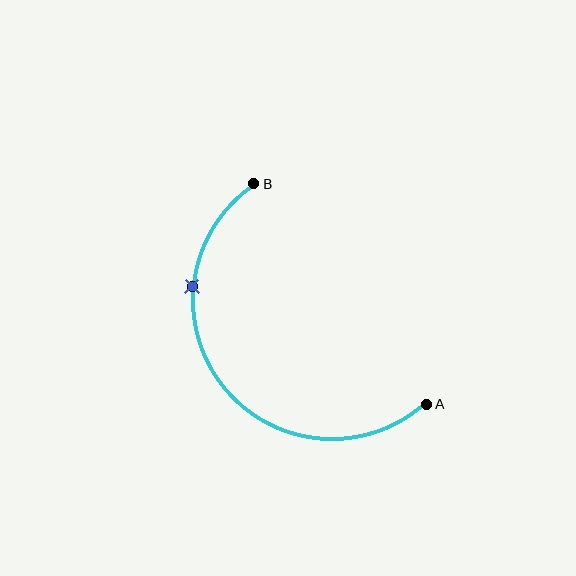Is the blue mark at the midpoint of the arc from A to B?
No. The blue mark lies on the arc but is closer to endpoint B. The arc midpoint would be at the point on the curve equidistant along the arc from both A and B.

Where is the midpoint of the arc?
The arc midpoint is the point on the curve farthest from the straight line joining A and B. It sits below and to the left of that line.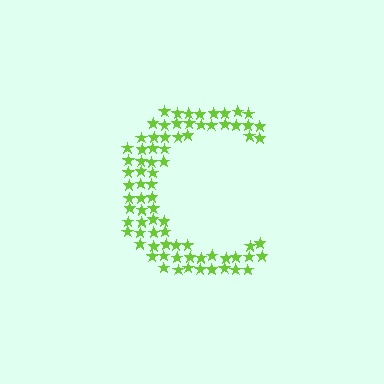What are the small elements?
The small elements are stars.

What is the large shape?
The large shape is the letter C.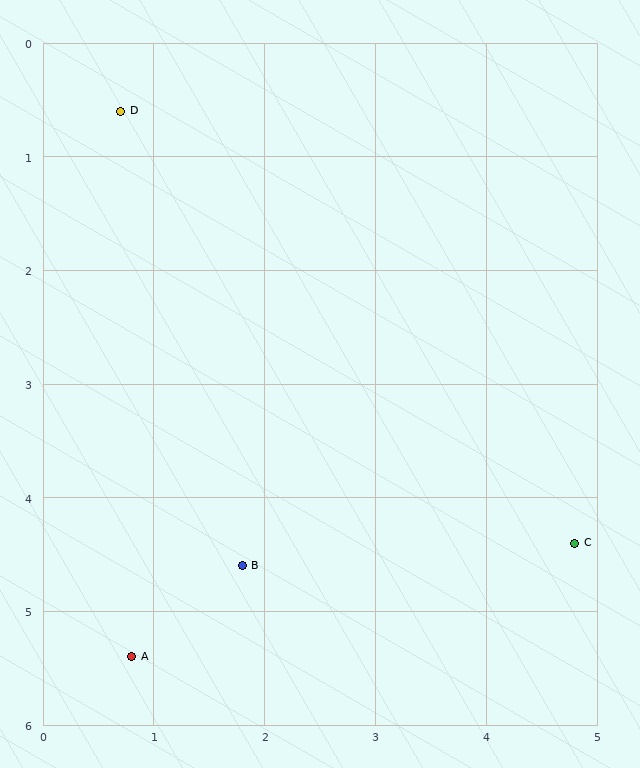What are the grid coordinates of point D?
Point D is at approximately (0.7, 0.6).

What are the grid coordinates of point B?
Point B is at approximately (1.8, 4.6).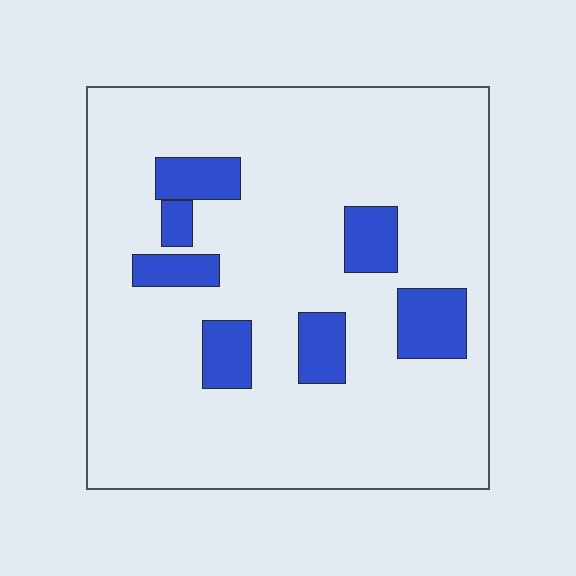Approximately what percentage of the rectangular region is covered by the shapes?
Approximately 15%.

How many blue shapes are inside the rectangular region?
7.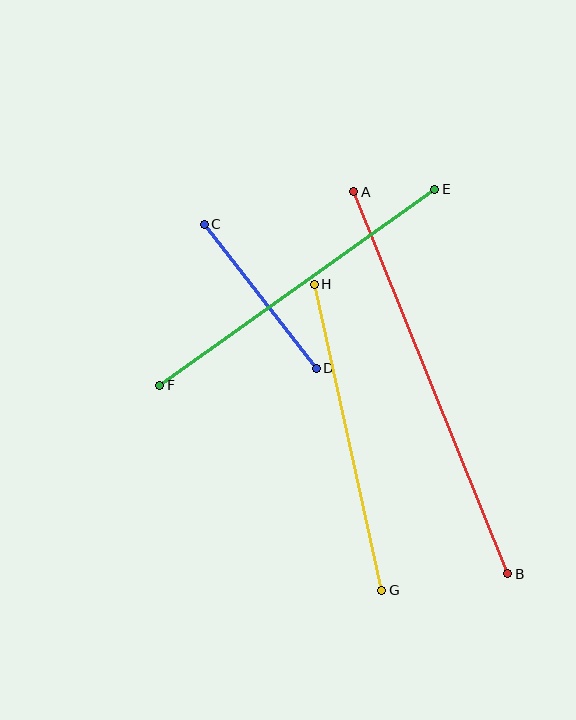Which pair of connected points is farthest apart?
Points A and B are farthest apart.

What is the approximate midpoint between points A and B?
The midpoint is at approximately (431, 383) pixels.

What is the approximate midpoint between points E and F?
The midpoint is at approximately (297, 287) pixels.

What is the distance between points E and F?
The distance is approximately 338 pixels.